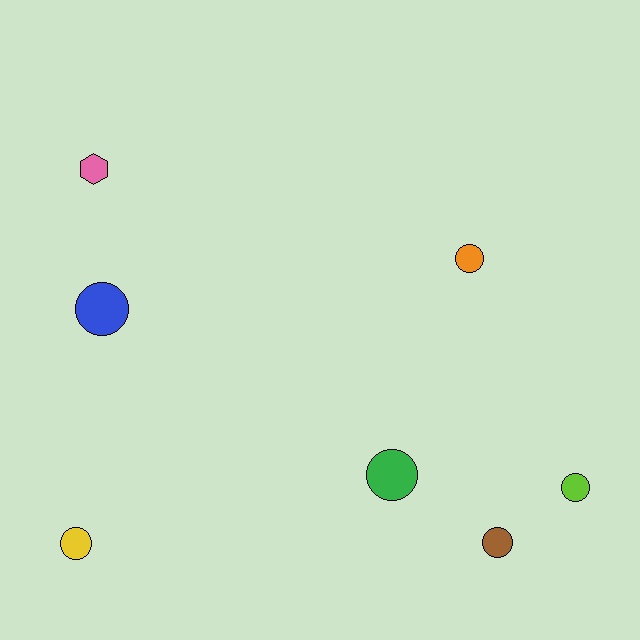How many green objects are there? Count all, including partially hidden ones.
There is 1 green object.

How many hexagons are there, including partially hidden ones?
There is 1 hexagon.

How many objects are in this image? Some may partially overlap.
There are 7 objects.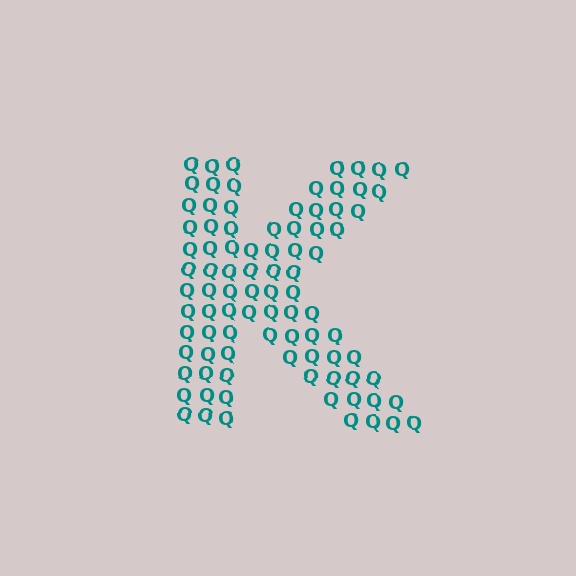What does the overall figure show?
The overall figure shows the letter K.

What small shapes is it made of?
It is made of small letter Q's.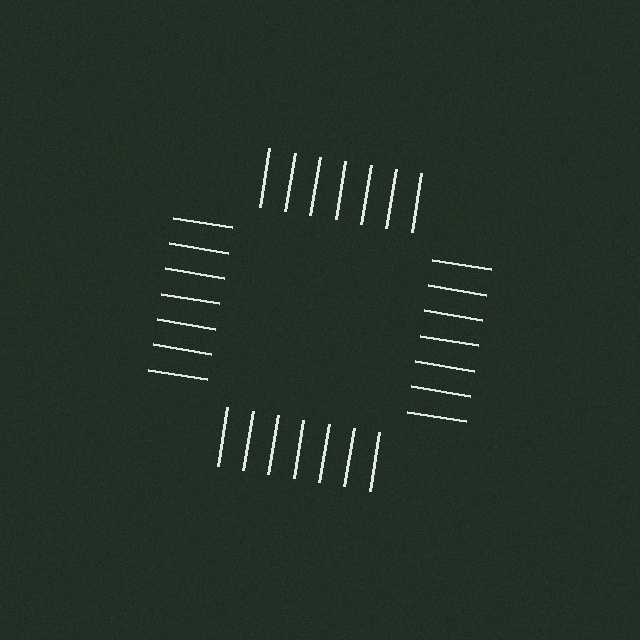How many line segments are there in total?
28 — 7 along each of the 4 edges.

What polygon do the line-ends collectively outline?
An illusory square — the line segments terminate on its edges but no continuous stroke is drawn.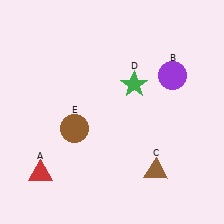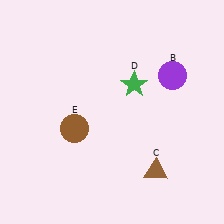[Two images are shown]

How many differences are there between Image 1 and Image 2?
There is 1 difference between the two images.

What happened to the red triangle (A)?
The red triangle (A) was removed in Image 2. It was in the bottom-left area of Image 1.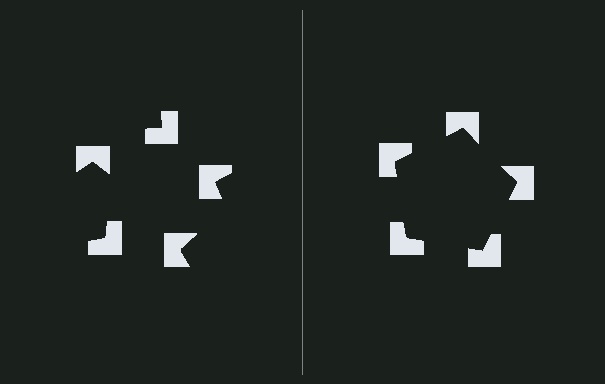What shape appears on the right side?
An illusory pentagon.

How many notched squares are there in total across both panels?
10 — 5 on each side.